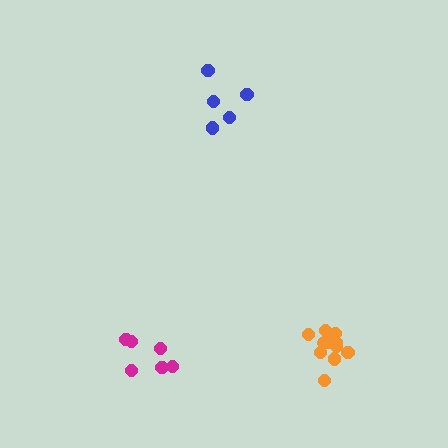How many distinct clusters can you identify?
There are 3 distinct clusters.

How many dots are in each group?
Group 1: 12 dots, Group 2: 6 dots, Group 3: 6 dots (24 total).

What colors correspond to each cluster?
The clusters are colored: orange, blue, magenta.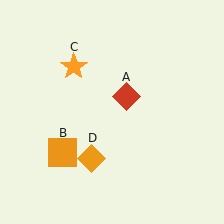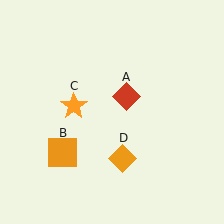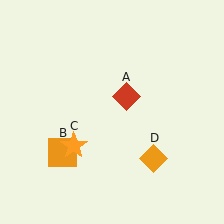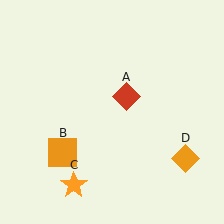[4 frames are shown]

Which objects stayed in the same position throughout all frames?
Red diamond (object A) and orange square (object B) remained stationary.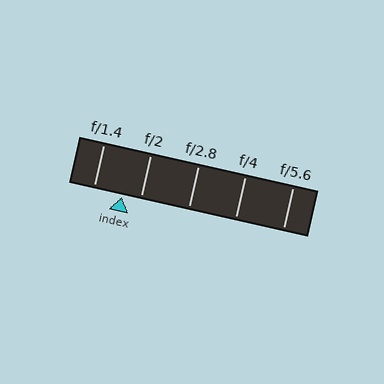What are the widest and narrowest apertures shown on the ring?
The widest aperture shown is f/1.4 and the narrowest is f/5.6.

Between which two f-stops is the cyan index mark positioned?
The index mark is between f/1.4 and f/2.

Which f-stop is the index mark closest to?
The index mark is closest to f/2.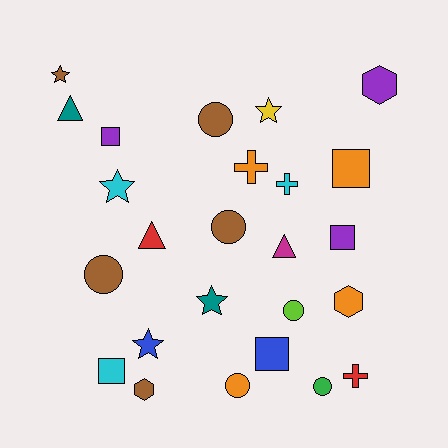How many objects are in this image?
There are 25 objects.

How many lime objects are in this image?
There is 1 lime object.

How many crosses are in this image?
There are 3 crosses.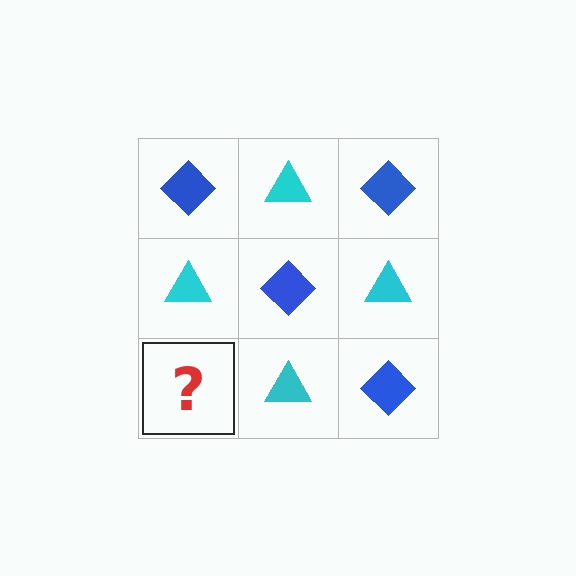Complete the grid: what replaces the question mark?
The question mark should be replaced with a blue diamond.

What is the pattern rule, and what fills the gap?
The rule is that it alternates blue diamond and cyan triangle in a checkerboard pattern. The gap should be filled with a blue diamond.